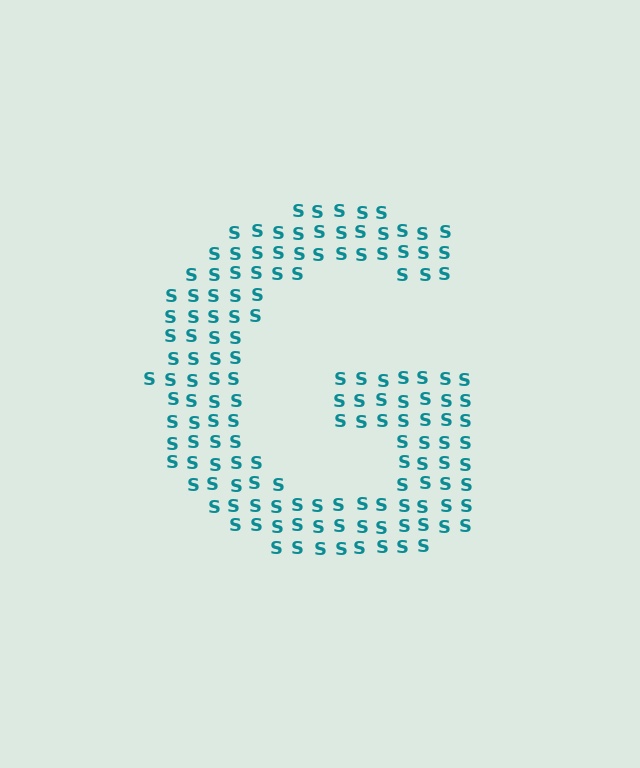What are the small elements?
The small elements are letter S's.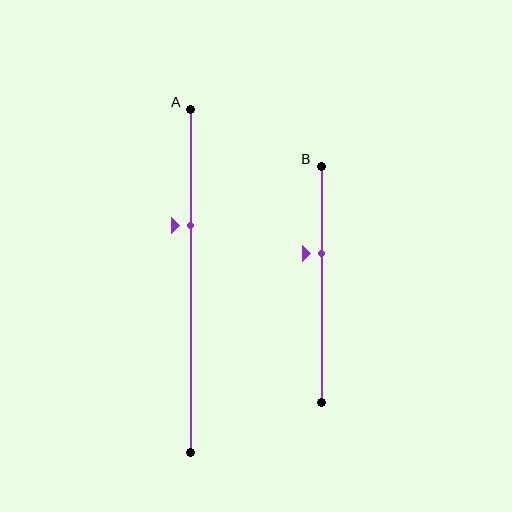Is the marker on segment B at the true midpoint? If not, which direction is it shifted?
No, the marker on segment B is shifted upward by about 13% of the segment length.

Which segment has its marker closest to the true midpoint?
Segment B has its marker closest to the true midpoint.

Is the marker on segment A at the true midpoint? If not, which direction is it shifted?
No, the marker on segment A is shifted upward by about 16% of the segment length.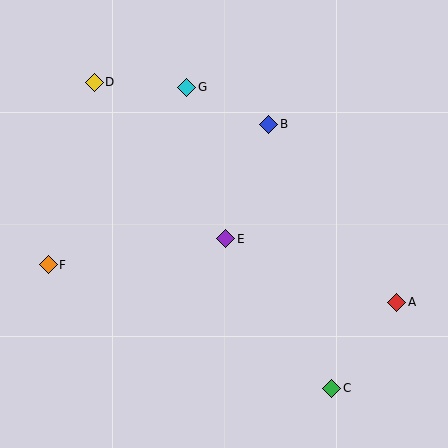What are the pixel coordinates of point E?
Point E is at (226, 239).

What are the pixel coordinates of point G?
Point G is at (187, 87).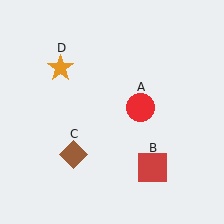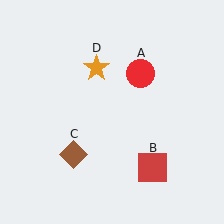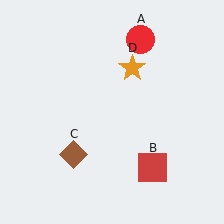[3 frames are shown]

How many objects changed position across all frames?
2 objects changed position: red circle (object A), orange star (object D).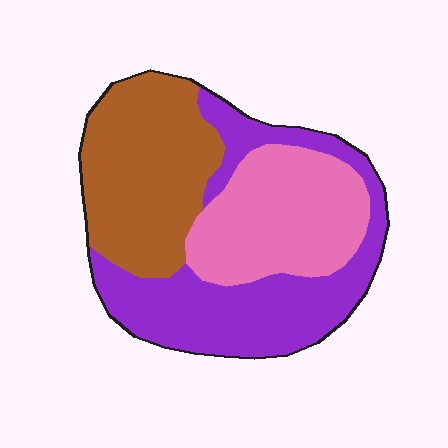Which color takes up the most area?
Purple, at roughly 40%.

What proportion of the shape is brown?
Brown takes up about one third (1/3) of the shape.